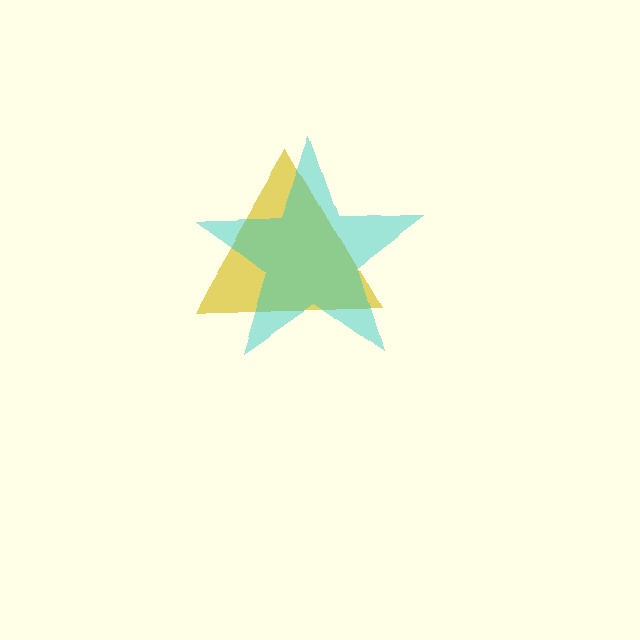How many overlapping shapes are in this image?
There are 2 overlapping shapes in the image.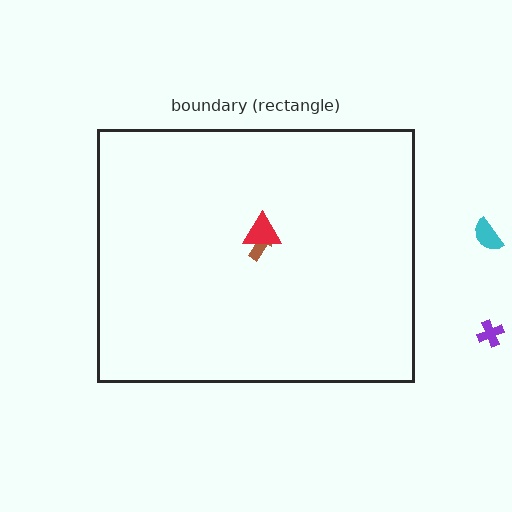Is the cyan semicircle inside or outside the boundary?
Outside.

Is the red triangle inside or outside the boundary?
Inside.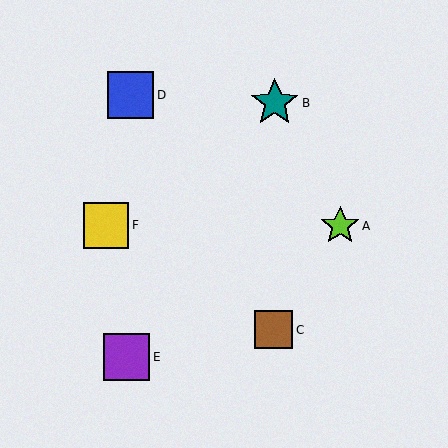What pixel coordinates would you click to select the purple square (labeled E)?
Click at (127, 357) to select the purple square E.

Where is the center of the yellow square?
The center of the yellow square is at (106, 225).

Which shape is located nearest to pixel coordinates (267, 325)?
The brown square (labeled C) at (273, 330) is nearest to that location.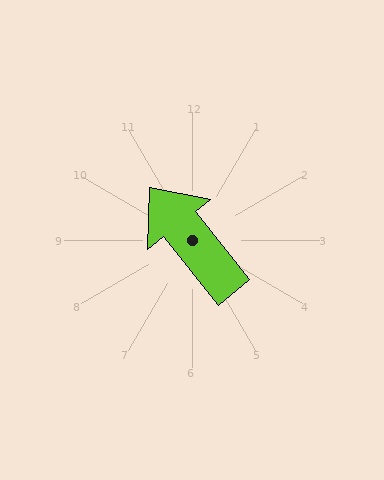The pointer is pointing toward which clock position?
Roughly 11 o'clock.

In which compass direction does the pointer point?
Northwest.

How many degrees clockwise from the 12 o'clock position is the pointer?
Approximately 321 degrees.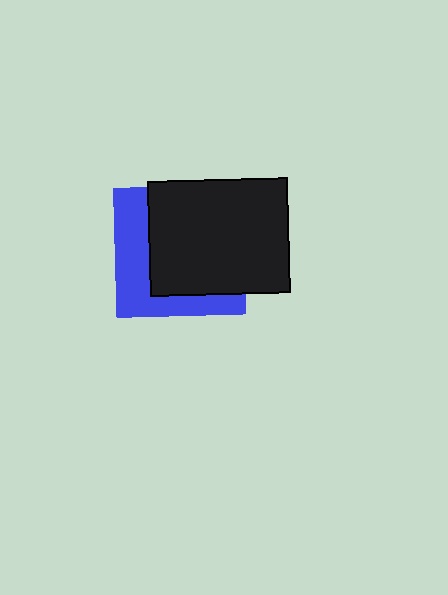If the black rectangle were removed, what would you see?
You would see the complete blue square.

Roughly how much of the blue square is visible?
A small part of it is visible (roughly 38%).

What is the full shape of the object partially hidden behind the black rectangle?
The partially hidden object is a blue square.